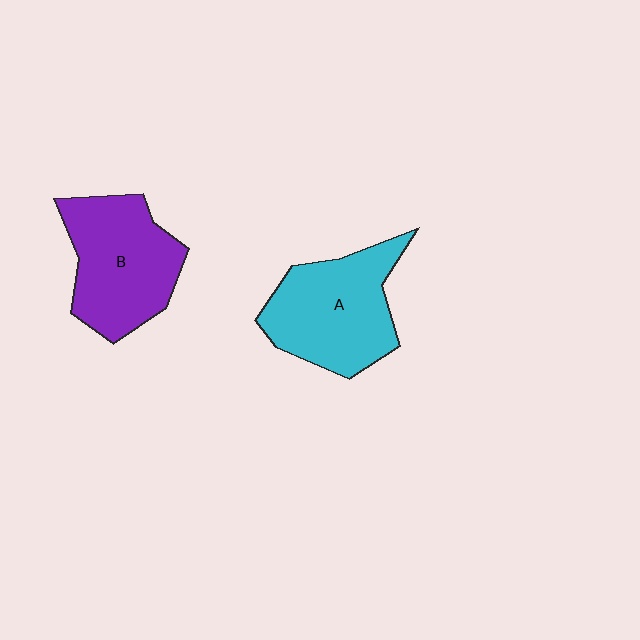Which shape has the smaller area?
Shape B (purple).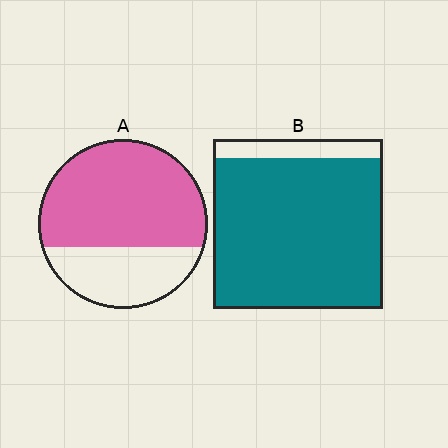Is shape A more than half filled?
Yes.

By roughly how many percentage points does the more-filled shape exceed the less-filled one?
By roughly 20 percentage points (B over A).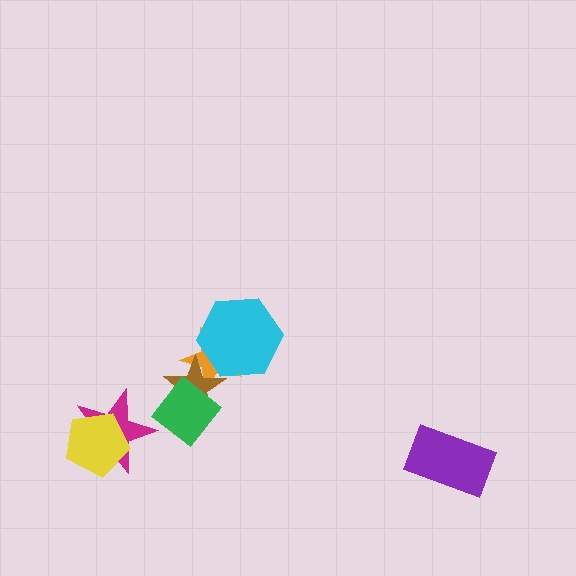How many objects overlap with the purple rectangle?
0 objects overlap with the purple rectangle.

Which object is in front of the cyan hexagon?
The brown star is in front of the cyan hexagon.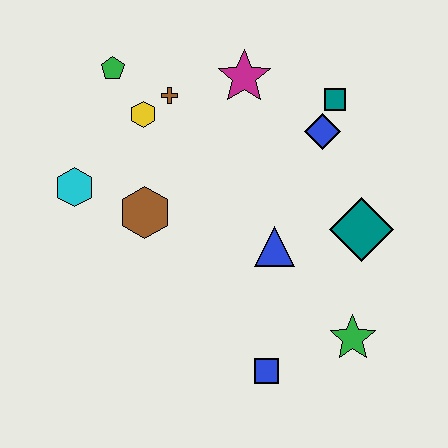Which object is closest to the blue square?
The green star is closest to the blue square.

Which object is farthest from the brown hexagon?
The green star is farthest from the brown hexagon.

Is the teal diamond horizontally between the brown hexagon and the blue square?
No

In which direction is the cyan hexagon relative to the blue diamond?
The cyan hexagon is to the left of the blue diamond.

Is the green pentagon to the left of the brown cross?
Yes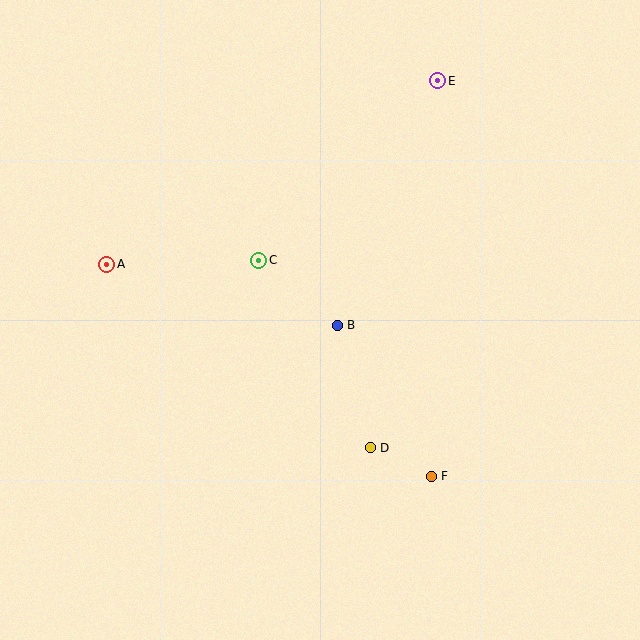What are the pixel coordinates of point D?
Point D is at (370, 448).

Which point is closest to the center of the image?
Point B at (337, 325) is closest to the center.